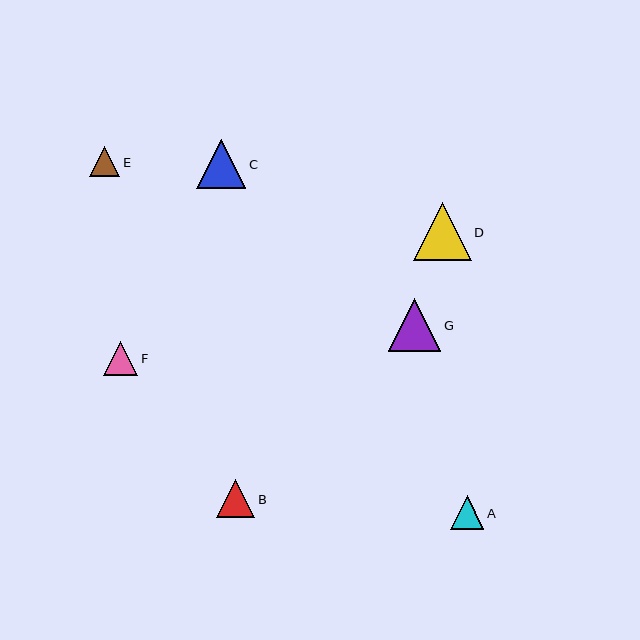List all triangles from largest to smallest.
From largest to smallest: D, G, C, B, F, A, E.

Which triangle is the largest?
Triangle D is the largest with a size of approximately 58 pixels.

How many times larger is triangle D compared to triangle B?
Triangle D is approximately 1.5 times the size of triangle B.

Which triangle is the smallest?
Triangle E is the smallest with a size of approximately 30 pixels.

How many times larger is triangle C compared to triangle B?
Triangle C is approximately 1.3 times the size of triangle B.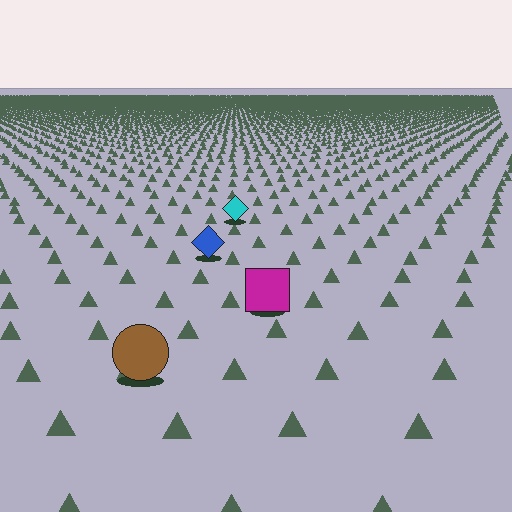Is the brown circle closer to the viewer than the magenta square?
Yes. The brown circle is closer — you can tell from the texture gradient: the ground texture is coarser near it.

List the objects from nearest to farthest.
From nearest to farthest: the brown circle, the magenta square, the blue diamond, the cyan diamond.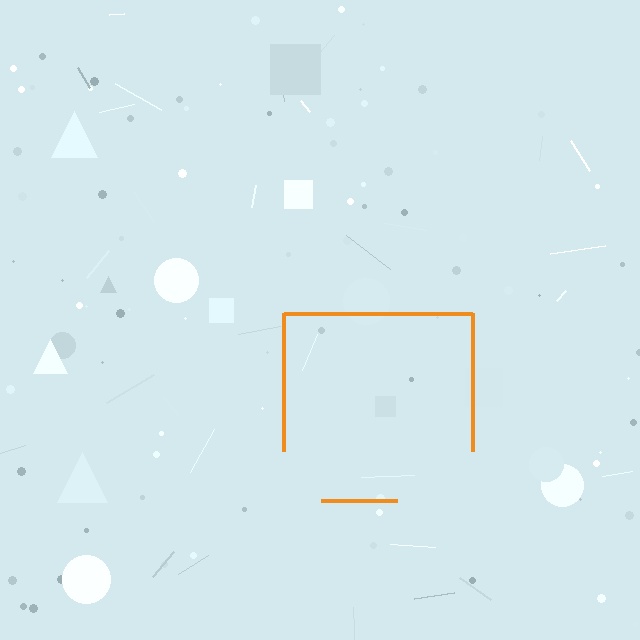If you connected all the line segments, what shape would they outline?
They would outline a square.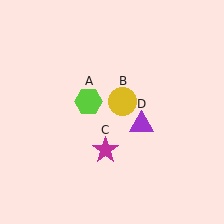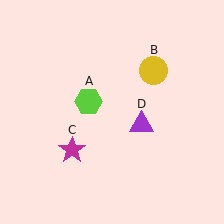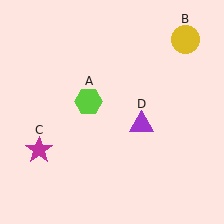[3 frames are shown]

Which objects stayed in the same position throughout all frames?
Lime hexagon (object A) and purple triangle (object D) remained stationary.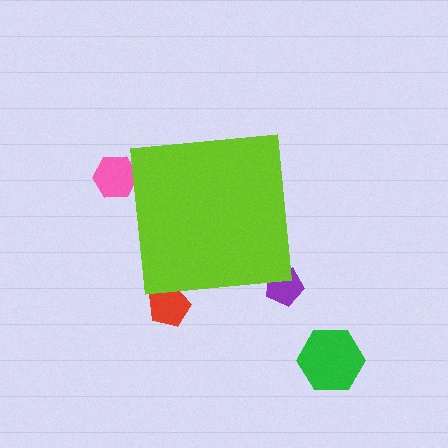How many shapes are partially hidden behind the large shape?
3 shapes are partially hidden.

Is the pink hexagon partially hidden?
Yes, the pink hexagon is partially hidden behind the lime square.